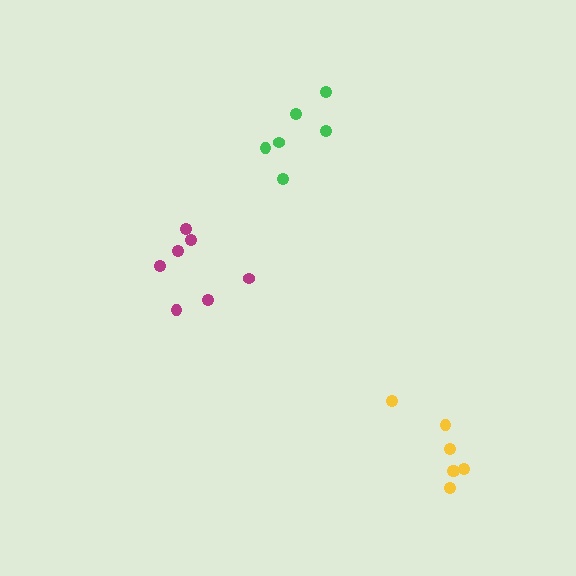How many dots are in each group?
Group 1: 7 dots, Group 2: 7 dots, Group 3: 6 dots (20 total).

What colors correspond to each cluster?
The clusters are colored: yellow, magenta, green.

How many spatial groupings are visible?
There are 3 spatial groupings.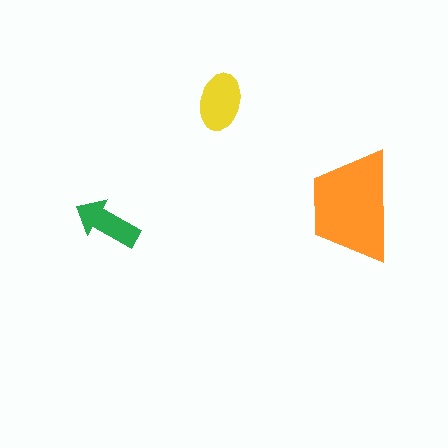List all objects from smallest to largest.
The green arrow, the yellow ellipse, the orange trapezoid.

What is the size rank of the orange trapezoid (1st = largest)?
1st.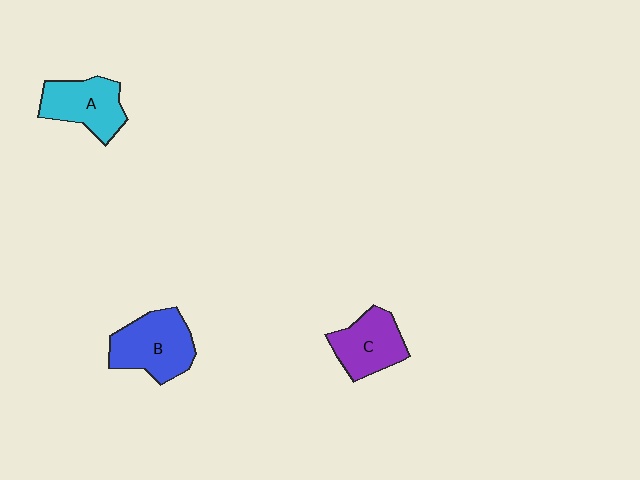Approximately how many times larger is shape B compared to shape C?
Approximately 1.2 times.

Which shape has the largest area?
Shape B (blue).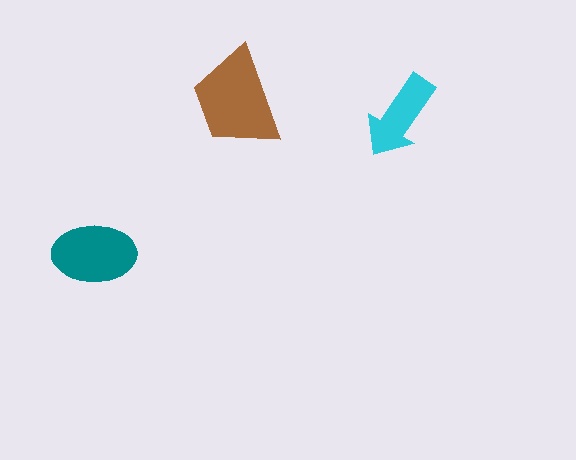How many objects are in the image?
There are 3 objects in the image.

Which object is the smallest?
The cyan arrow.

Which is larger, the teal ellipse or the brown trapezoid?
The brown trapezoid.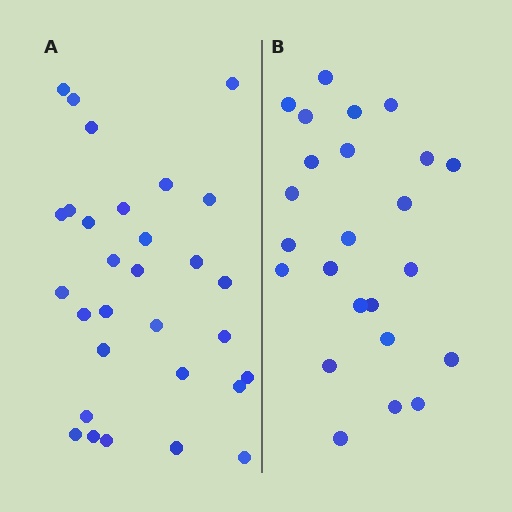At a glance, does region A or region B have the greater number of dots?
Region A (the left region) has more dots.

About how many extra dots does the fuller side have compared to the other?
Region A has about 6 more dots than region B.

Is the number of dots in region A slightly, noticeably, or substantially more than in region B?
Region A has noticeably more, but not dramatically so. The ratio is roughly 1.2 to 1.